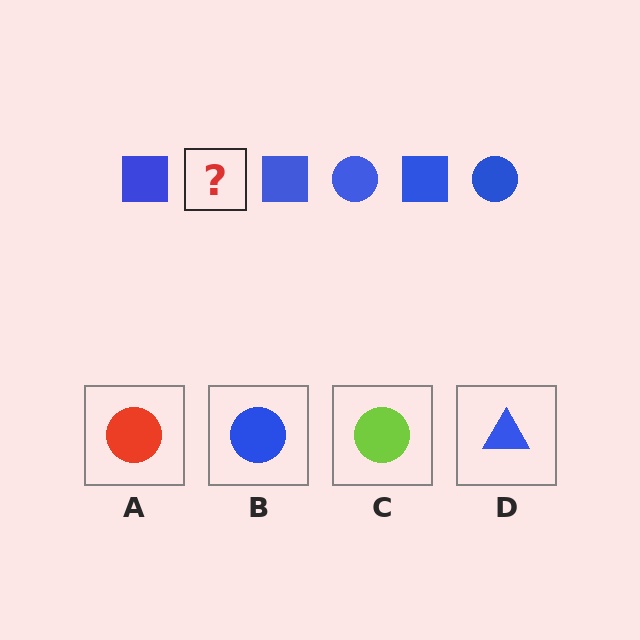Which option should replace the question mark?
Option B.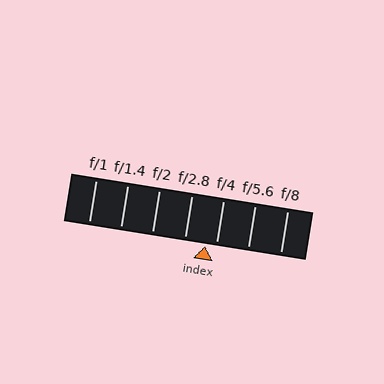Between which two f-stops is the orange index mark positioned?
The index mark is between f/2.8 and f/4.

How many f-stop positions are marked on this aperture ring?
There are 7 f-stop positions marked.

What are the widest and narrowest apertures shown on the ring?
The widest aperture shown is f/1 and the narrowest is f/8.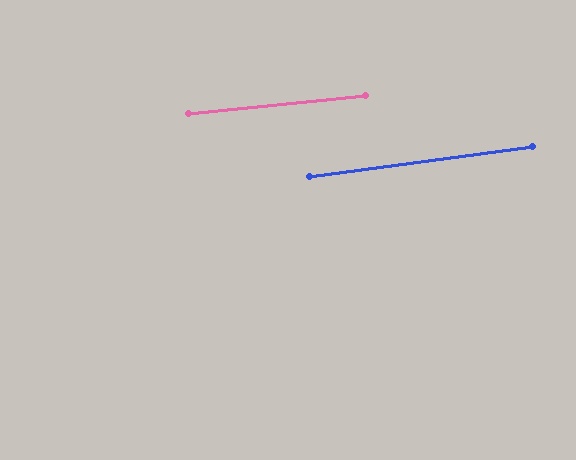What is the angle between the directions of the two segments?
Approximately 2 degrees.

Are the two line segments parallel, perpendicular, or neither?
Parallel — their directions differ by only 1.6°.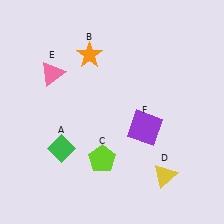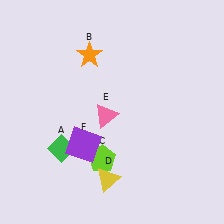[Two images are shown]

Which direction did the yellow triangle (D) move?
The yellow triangle (D) moved left.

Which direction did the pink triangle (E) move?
The pink triangle (E) moved right.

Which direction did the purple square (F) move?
The purple square (F) moved left.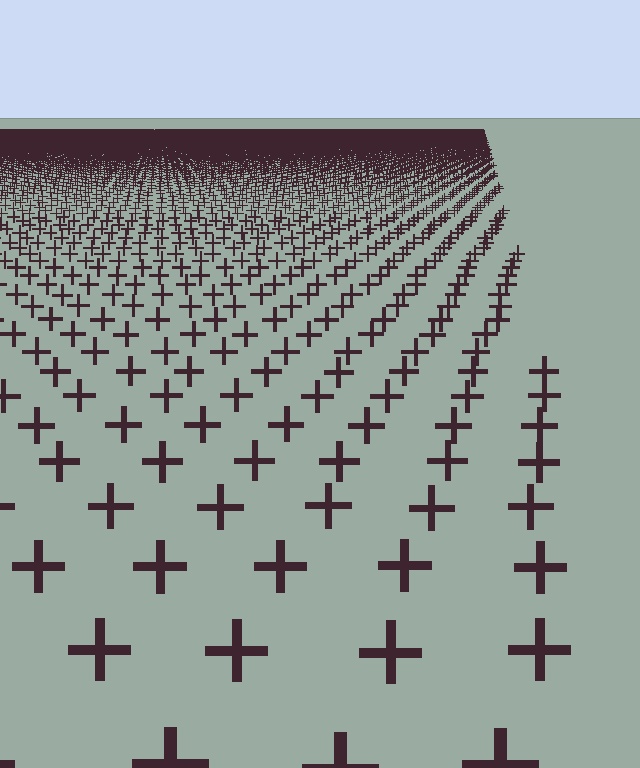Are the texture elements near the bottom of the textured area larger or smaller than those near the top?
Larger. Near the bottom, elements are closer to the viewer and appear at a bigger on-screen size.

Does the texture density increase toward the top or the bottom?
Density increases toward the top.